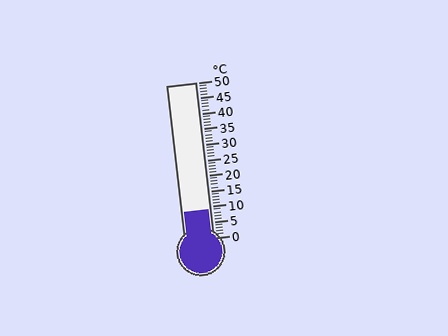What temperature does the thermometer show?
The thermometer shows approximately 9°C.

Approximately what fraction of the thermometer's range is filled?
The thermometer is filled to approximately 20% of its range.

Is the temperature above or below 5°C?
The temperature is above 5°C.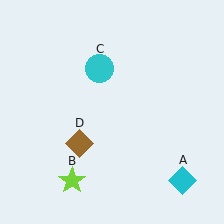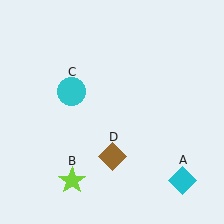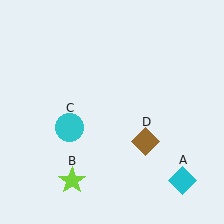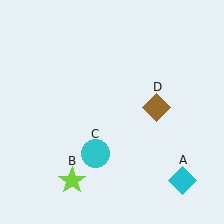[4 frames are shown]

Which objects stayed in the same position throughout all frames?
Cyan diamond (object A) and lime star (object B) remained stationary.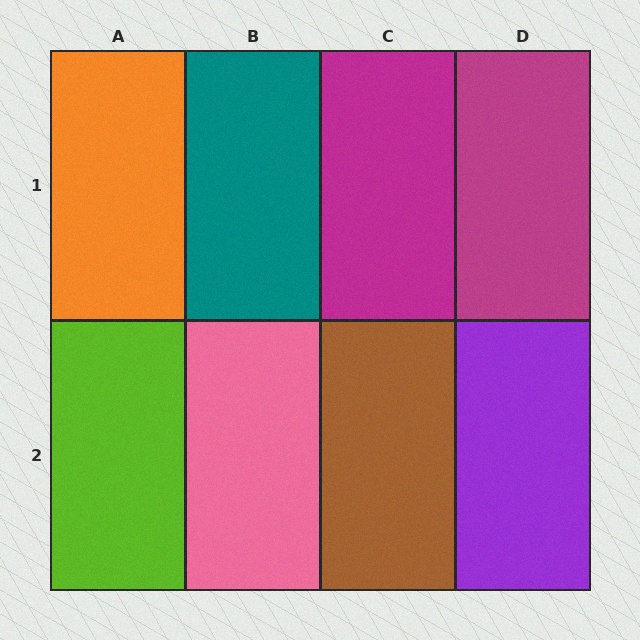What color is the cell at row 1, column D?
Magenta.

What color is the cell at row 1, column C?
Magenta.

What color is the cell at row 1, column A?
Orange.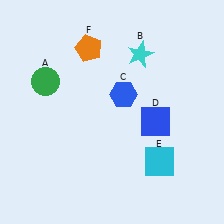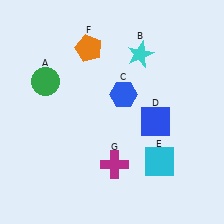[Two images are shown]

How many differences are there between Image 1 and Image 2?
There is 1 difference between the two images.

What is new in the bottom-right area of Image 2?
A magenta cross (G) was added in the bottom-right area of Image 2.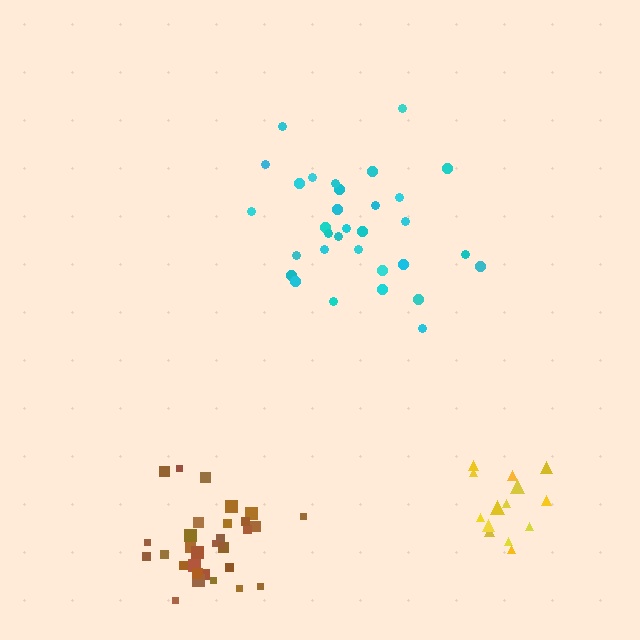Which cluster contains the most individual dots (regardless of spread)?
Brown (33).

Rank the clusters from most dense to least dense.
brown, yellow, cyan.